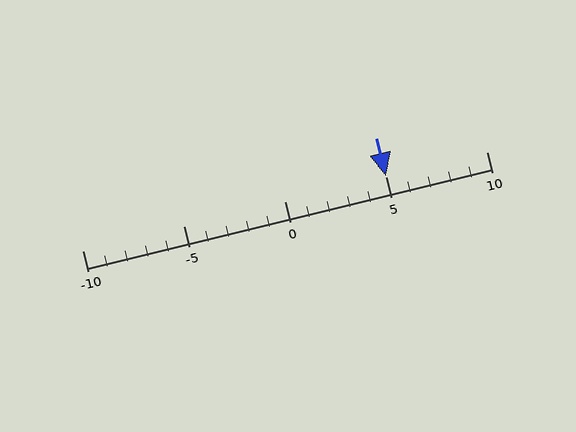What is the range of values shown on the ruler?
The ruler shows values from -10 to 10.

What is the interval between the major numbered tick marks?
The major tick marks are spaced 5 units apart.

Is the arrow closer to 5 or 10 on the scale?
The arrow is closer to 5.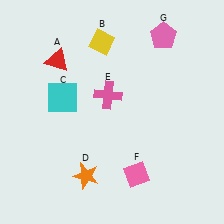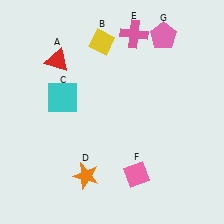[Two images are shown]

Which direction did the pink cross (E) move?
The pink cross (E) moved up.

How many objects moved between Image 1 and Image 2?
1 object moved between the two images.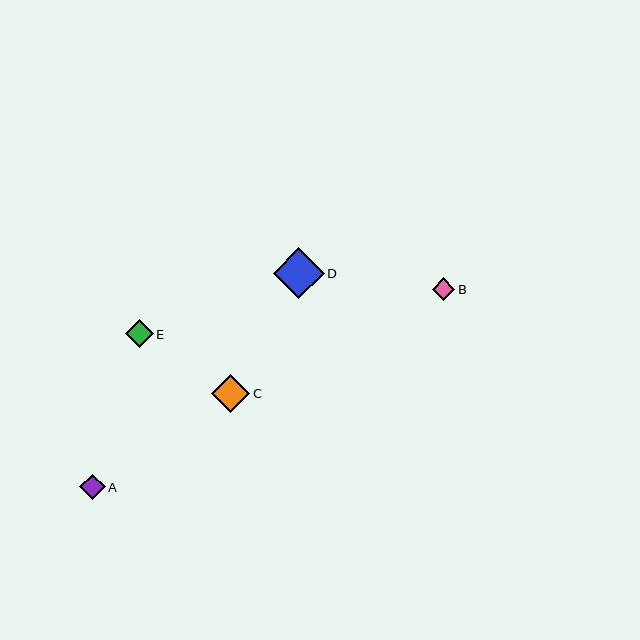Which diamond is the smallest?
Diamond B is the smallest with a size of approximately 22 pixels.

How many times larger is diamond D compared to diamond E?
Diamond D is approximately 1.8 times the size of diamond E.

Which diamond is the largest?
Diamond D is the largest with a size of approximately 51 pixels.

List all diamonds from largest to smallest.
From largest to smallest: D, C, E, A, B.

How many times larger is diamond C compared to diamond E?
Diamond C is approximately 1.4 times the size of diamond E.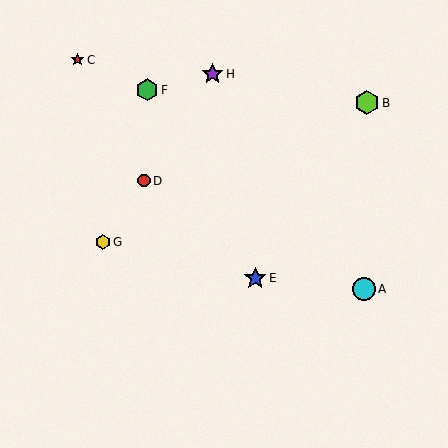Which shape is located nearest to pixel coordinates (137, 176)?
The red circle (labeled D) at (144, 181) is nearest to that location.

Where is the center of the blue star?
The center of the blue star is at (255, 278).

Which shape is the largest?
The lime hexagon (labeled B) is the largest.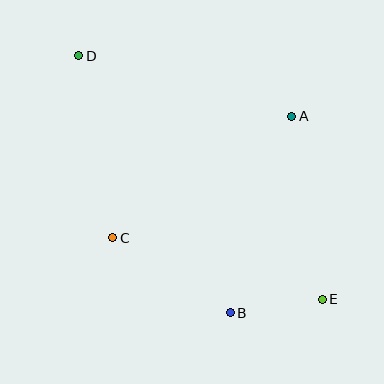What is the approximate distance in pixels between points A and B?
The distance between A and B is approximately 206 pixels.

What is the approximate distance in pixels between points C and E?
The distance between C and E is approximately 218 pixels.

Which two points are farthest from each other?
Points D and E are farthest from each other.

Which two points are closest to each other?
Points B and E are closest to each other.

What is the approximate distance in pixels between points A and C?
The distance between A and C is approximately 216 pixels.